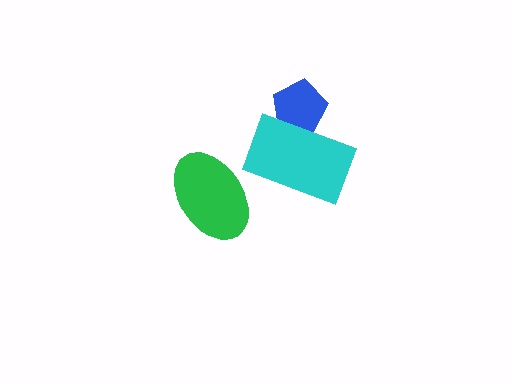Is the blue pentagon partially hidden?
Yes, it is partially covered by another shape.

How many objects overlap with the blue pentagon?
1 object overlaps with the blue pentagon.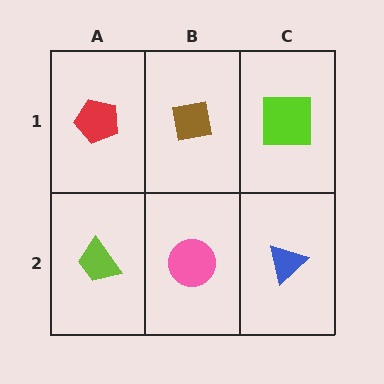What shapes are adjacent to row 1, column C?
A blue triangle (row 2, column C), a brown square (row 1, column B).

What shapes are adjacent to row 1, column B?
A pink circle (row 2, column B), a red pentagon (row 1, column A), a lime square (row 1, column C).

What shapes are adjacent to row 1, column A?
A lime trapezoid (row 2, column A), a brown square (row 1, column B).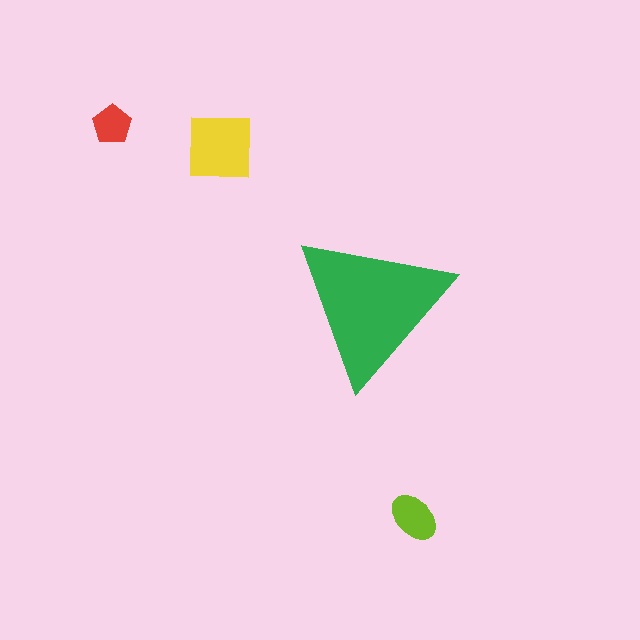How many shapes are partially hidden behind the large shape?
0 shapes are partially hidden.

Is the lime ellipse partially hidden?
No, the lime ellipse is fully visible.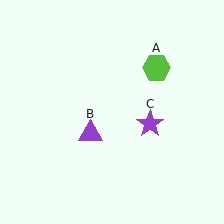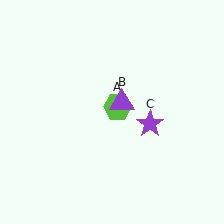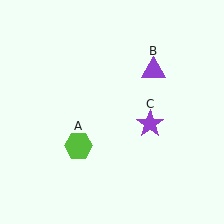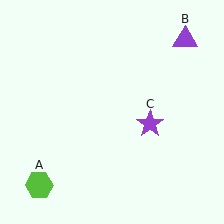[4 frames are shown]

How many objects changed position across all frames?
2 objects changed position: lime hexagon (object A), purple triangle (object B).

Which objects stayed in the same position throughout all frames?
Purple star (object C) remained stationary.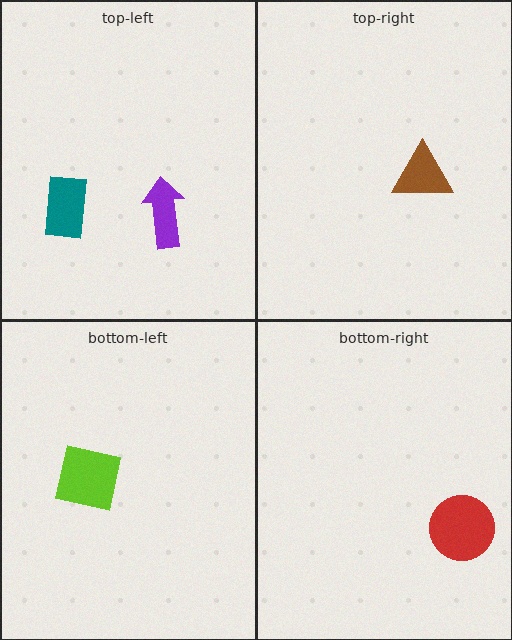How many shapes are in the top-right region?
1.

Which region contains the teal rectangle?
The top-left region.